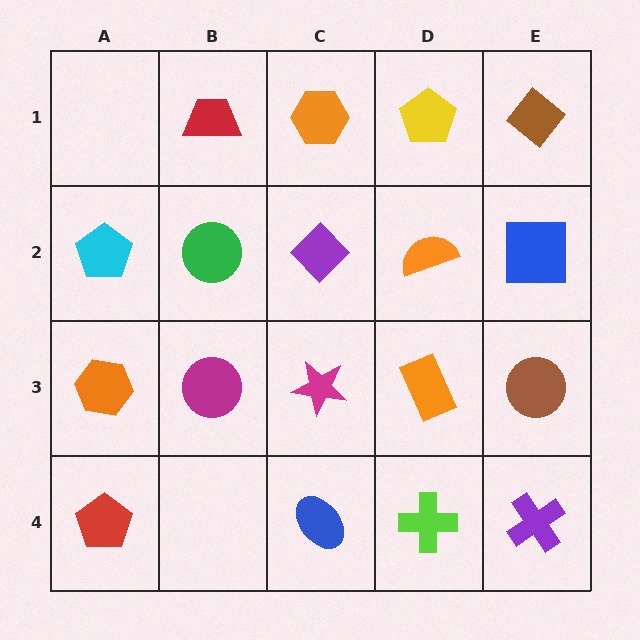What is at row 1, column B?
A red trapezoid.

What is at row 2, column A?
A cyan pentagon.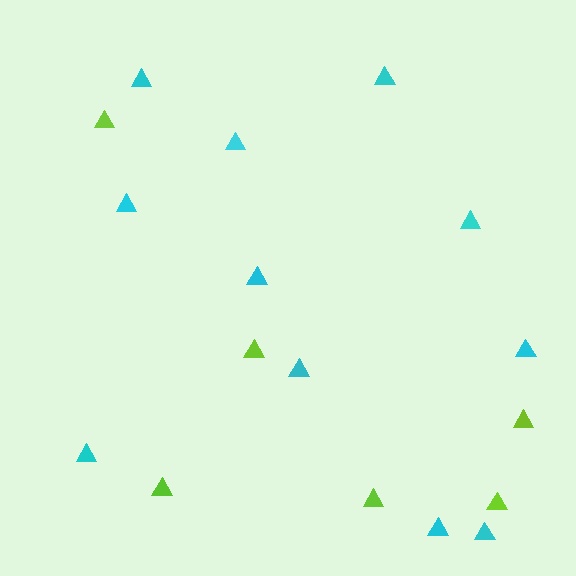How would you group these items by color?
There are 2 groups: one group of cyan triangles (11) and one group of lime triangles (6).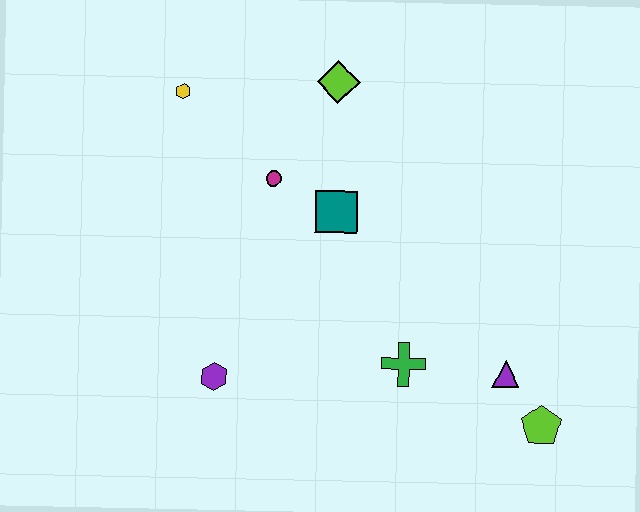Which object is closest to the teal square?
The magenta circle is closest to the teal square.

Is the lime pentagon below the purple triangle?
Yes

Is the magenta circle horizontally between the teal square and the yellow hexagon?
Yes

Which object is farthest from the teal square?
The lime pentagon is farthest from the teal square.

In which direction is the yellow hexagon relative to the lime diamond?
The yellow hexagon is to the left of the lime diamond.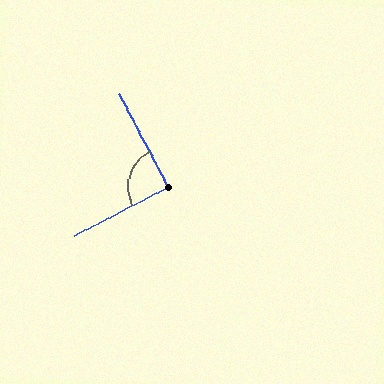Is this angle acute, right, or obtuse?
It is approximately a right angle.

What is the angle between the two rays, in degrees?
Approximately 90 degrees.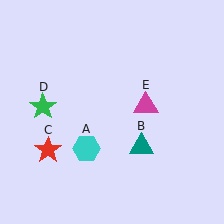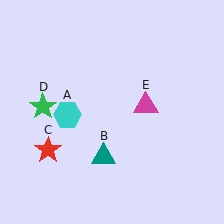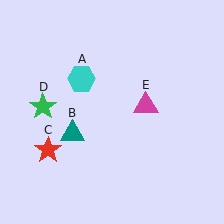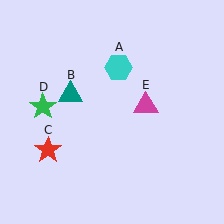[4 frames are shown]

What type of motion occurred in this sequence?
The cyan hexagon (object A), teal triangle (object B) rotated clockwise around the center of the scene.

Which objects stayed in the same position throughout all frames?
Red star (object C) and green star (object D) and magenta triangle (object E) remained stationary.